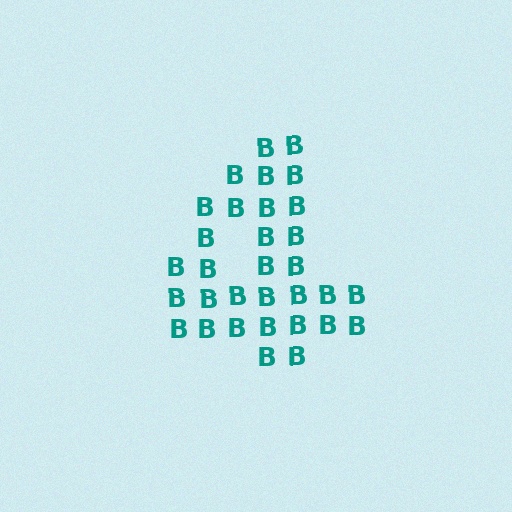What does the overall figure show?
The overall figure shows the digit 4.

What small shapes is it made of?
It is made of small letter B's.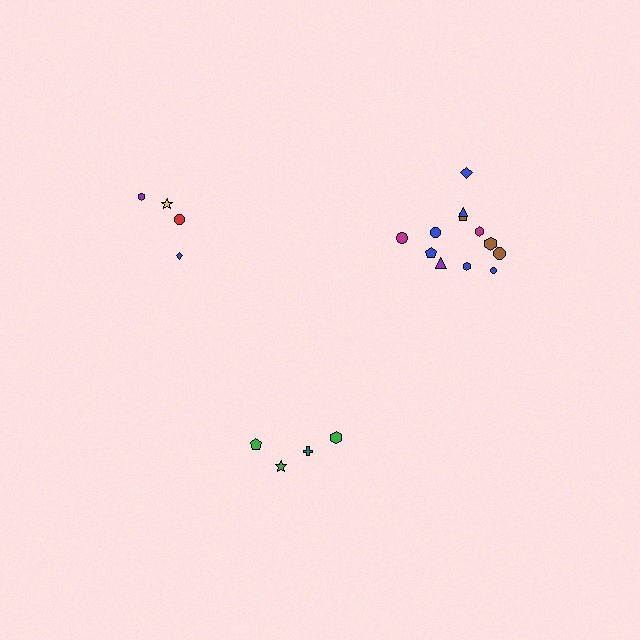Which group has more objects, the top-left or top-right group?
The top-right group.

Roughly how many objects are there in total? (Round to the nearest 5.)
Roughly 20 objects in total.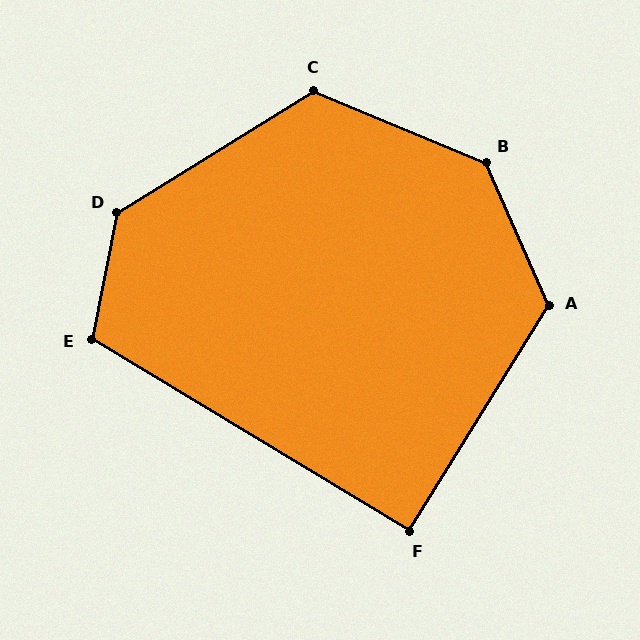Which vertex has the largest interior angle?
B, at approximately 136 degrees.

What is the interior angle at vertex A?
Approximately 125 degrees (obtuse).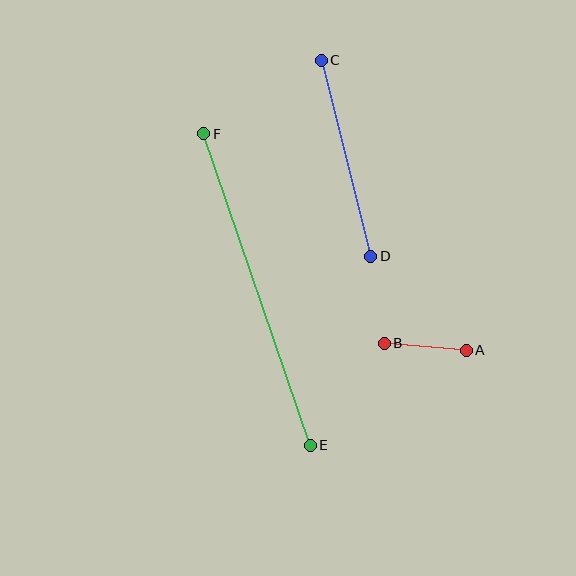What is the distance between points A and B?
The distance is approximately 82 pixels.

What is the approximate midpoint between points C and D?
The midpoint is at approximately (346, 158) pixels.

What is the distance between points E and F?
The distance is approximately 329 pixels.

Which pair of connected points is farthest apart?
Points E and F are farthest apart.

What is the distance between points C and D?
The distance is approximately 202 pixels.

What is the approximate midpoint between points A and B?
The midpoint is at approximately (425, 347) pixels.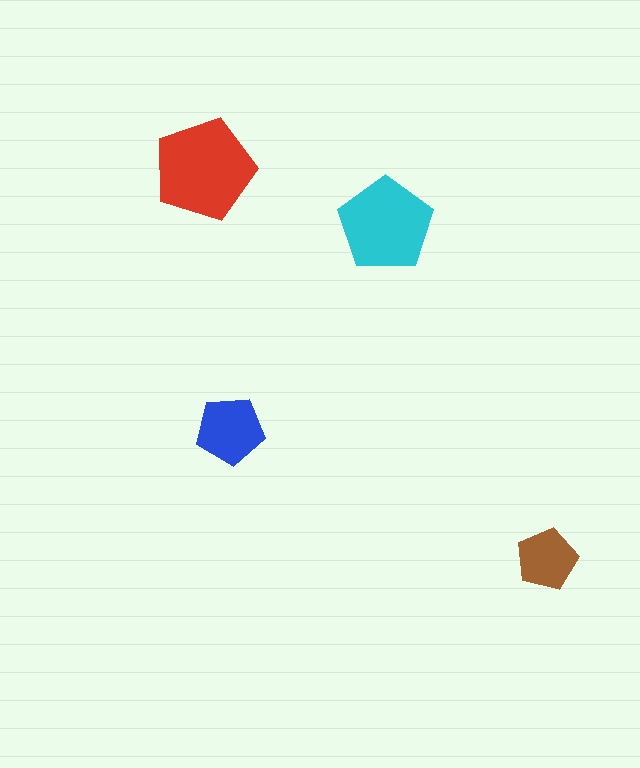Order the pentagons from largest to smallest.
the red one, the cyan one, the blue one, the brown one.